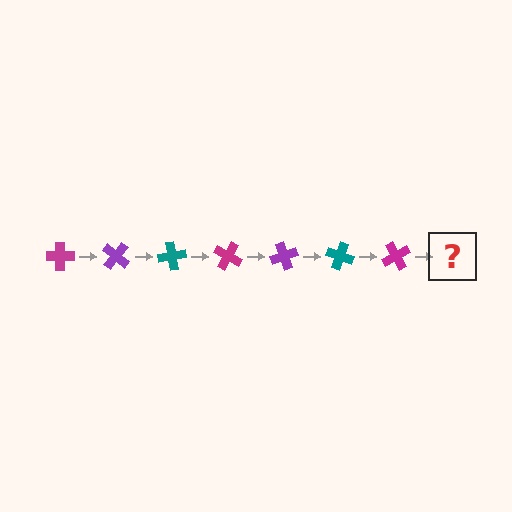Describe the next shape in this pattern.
It should be a purple cross, rotated 280 degrees from the start.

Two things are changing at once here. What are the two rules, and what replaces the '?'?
The two rules are that it rotates 40 degrees each step and the color cycles through magenta, purple, and teal. The '?' should be a purple cross, rotated 280 degrees from the start.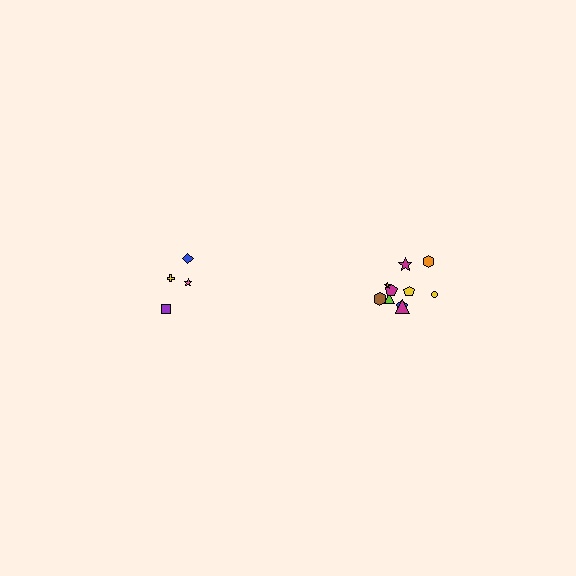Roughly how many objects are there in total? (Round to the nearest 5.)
Roughly 15 objects in total.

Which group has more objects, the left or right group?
The right group.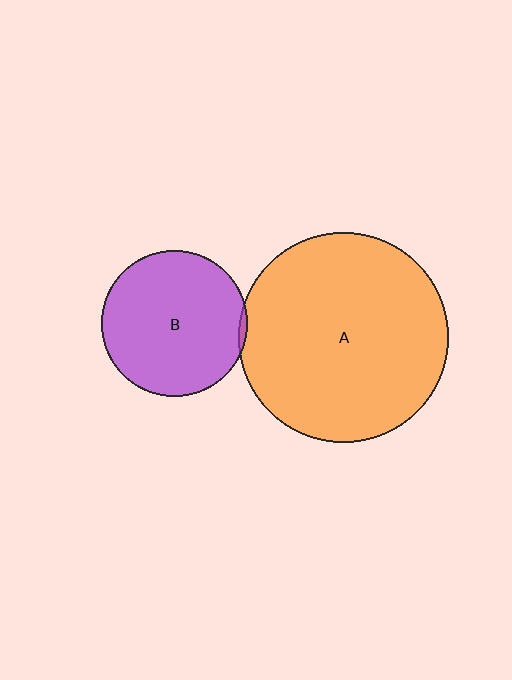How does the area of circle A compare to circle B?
Approximately 2.1 times.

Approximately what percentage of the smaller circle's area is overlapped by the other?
Approximately 5%.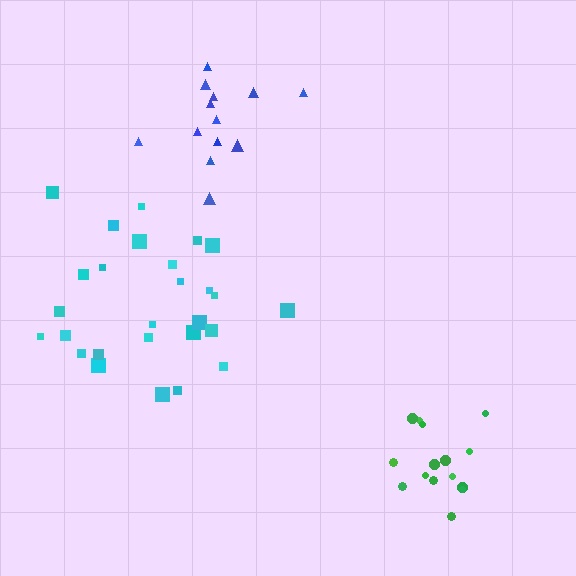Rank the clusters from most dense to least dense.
green, cyan, blue.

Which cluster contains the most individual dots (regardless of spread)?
Cyan (27).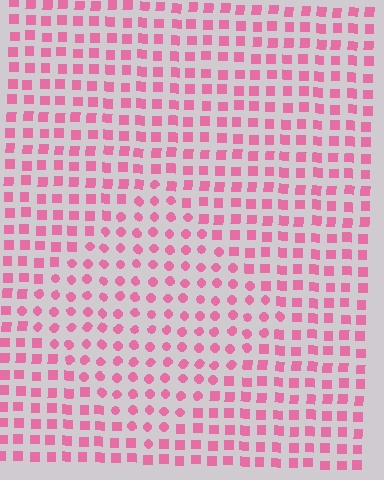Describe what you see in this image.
The image is filled with small pink elements arranged in a uniform grid. A diamond-shaped region contains circles, while the surrounding area contains squares. The boundary is defined purely by the change in element shape.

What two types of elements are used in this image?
The image uses circles inside the diamond region and squares outside it.